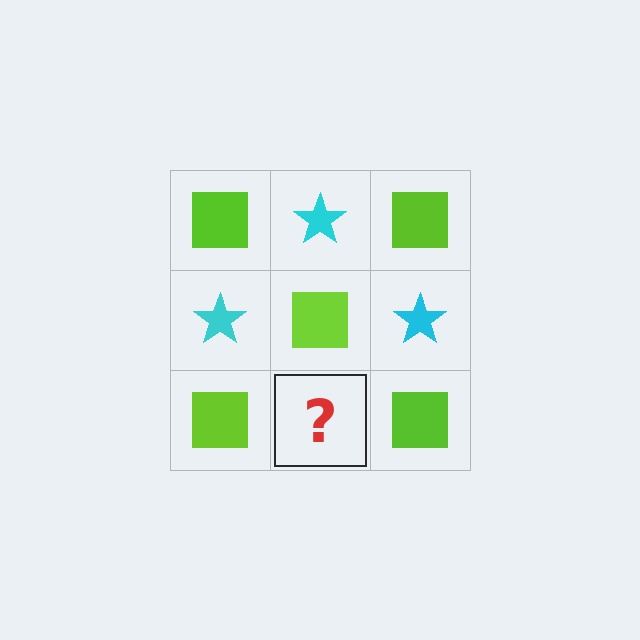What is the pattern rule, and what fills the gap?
The rule is that it alternates lime square and cyan star in a checkerboard pattern. The gap should be filled with a cyan star.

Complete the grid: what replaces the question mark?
The question mark should be replaced with a cyan star.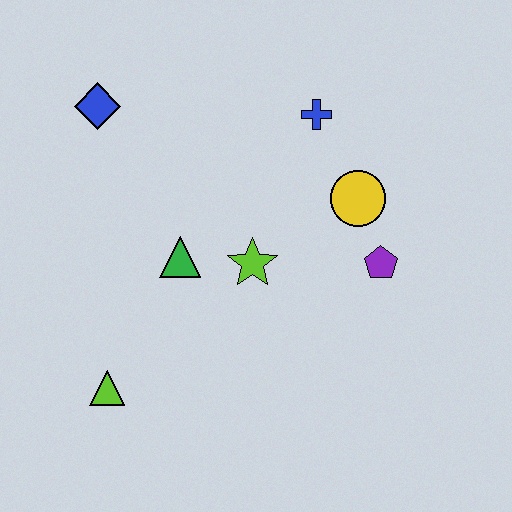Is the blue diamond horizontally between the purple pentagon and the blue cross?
No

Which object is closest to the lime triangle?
The green triangle is closest to the lime triangle.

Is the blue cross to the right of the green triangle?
Yes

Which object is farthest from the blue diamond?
The purple pentagon is farthest from the blue diamond.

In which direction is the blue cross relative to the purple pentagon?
The blue cross is above the purple pentagon.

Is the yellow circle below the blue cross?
Yes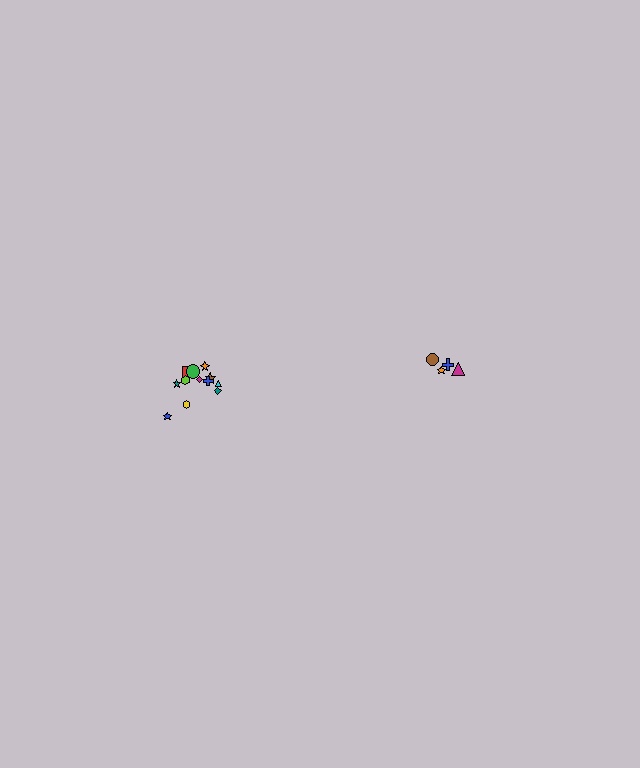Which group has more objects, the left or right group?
The left group.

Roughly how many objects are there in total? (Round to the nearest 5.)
Roughly 15 objects in total.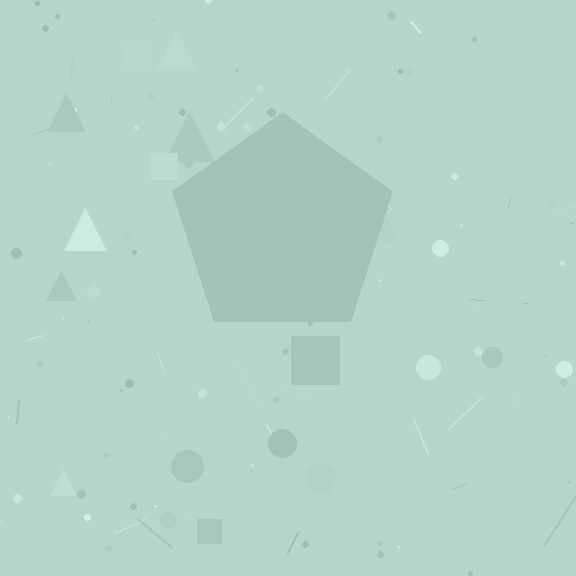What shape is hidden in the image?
A pentagon is hidden in the image.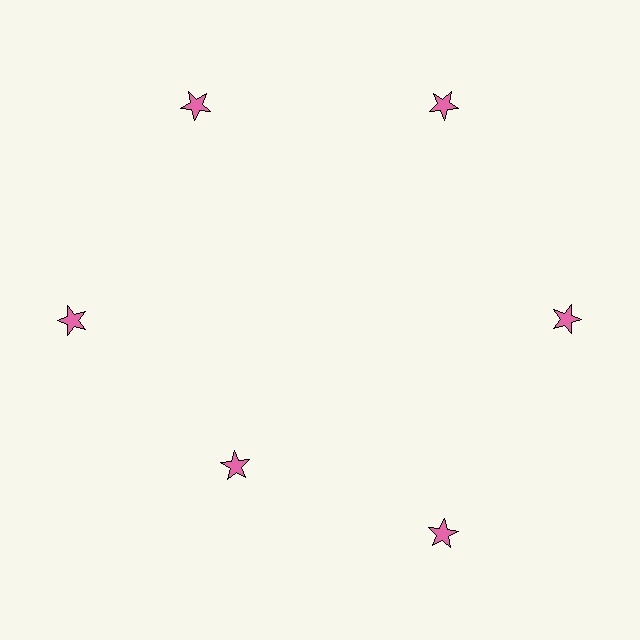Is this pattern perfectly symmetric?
No. The 6 pink stars are arranged in a ring, but one element near the 7 o'clock position is pulled inward toward the center, breaking the 6-fold rotational symmetry.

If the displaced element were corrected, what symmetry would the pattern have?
It would have 6-fold rotational symmetry — the pattern would map onto itself every 60 degrees.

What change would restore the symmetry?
The symmetry would be restored by moving it outward, back onto the ring so that all 6 stars sit at equal angles and equal distance from the center.